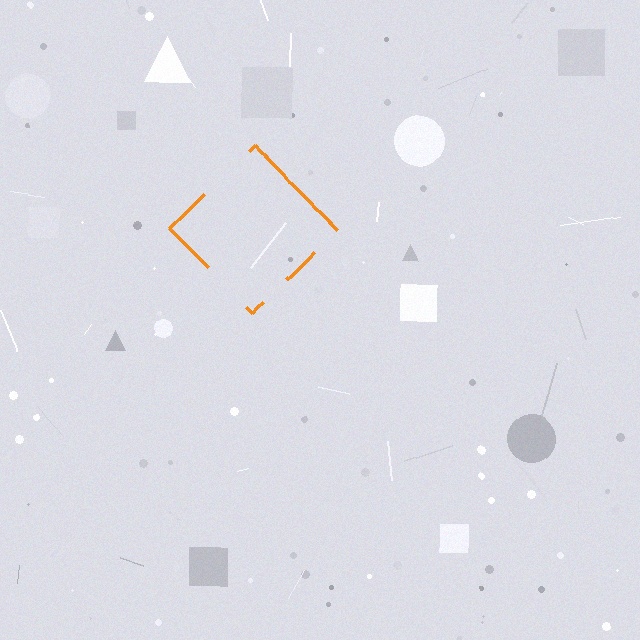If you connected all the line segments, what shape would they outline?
They would outline a diamond.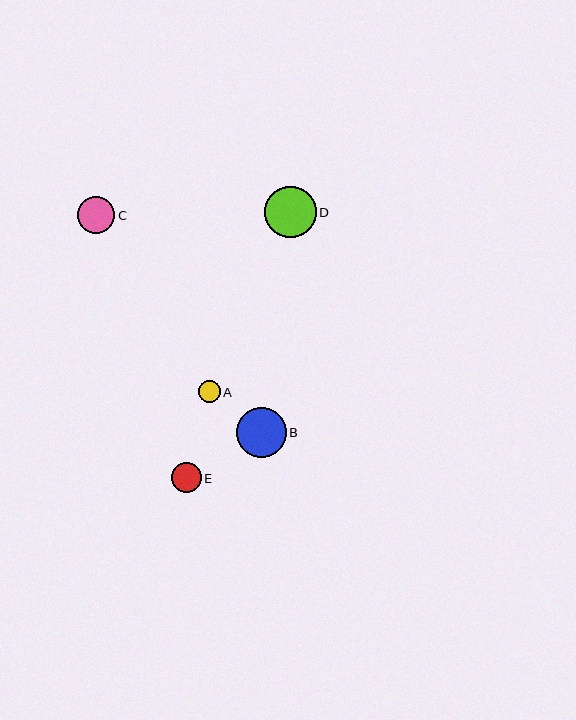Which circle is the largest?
Circle D is the largest with a size of approximately 51 pixels.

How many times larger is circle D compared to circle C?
Circle D is approximately 1.4 times the size of circle C.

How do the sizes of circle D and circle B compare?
Circle D and circle B are approximately the same size.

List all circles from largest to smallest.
From largest to smallest: D, B, C, E, A.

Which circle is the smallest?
Circle A is the smallest with a size of approximately 21 pixels.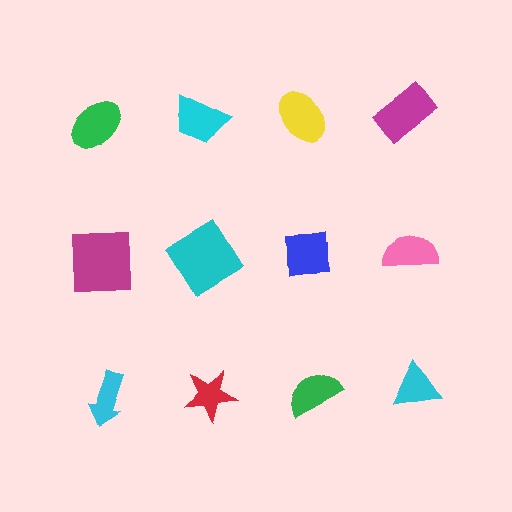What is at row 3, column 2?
A red star.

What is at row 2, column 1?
A magenta square.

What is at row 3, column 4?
A cyan triangle.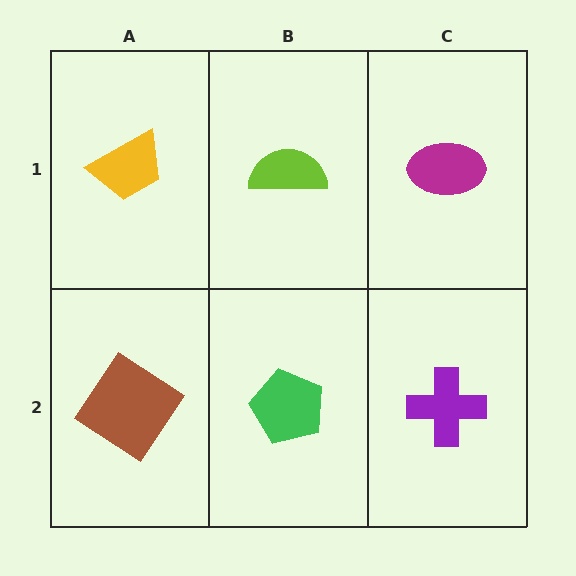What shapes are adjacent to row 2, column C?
A magenta ellipse (row 1, column C), a green pentagon (row 2, column B).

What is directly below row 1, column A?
A brown diamond.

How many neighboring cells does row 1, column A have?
2.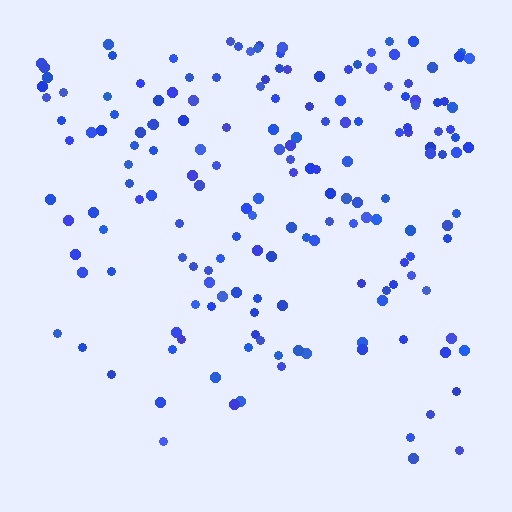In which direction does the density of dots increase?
From bottom to top, with the top side densest.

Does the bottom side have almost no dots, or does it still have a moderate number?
Still a moderate number, just noticeably fewer than the top.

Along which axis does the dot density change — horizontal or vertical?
Vertical.